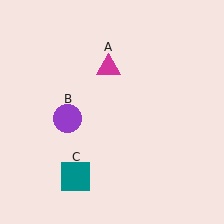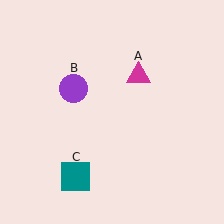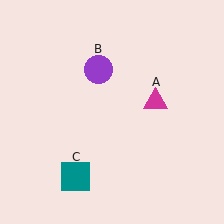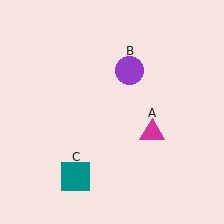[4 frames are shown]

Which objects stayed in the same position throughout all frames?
Teal square (object C) remained stationary.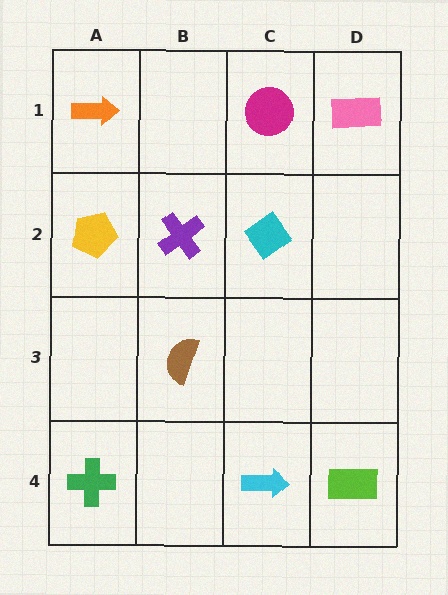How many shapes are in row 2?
3 shapes.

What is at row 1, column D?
A pink rectangle.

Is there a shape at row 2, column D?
No, that cell is empty.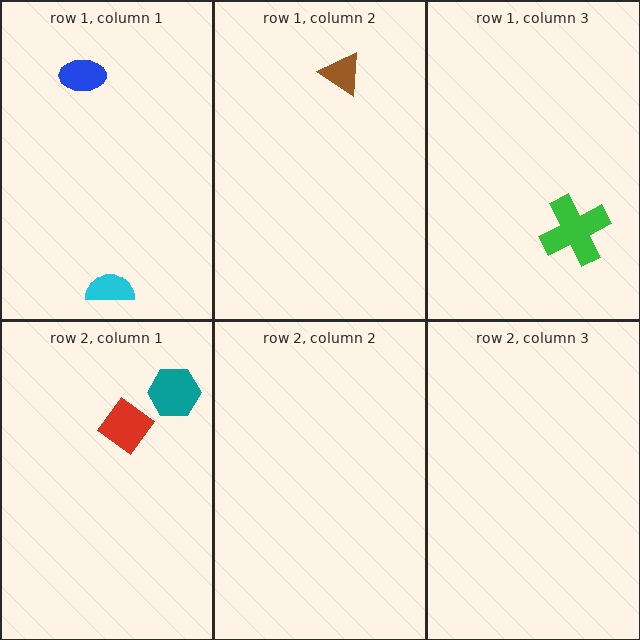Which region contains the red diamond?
The row 2, column 1 region.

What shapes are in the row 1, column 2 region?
The brown triangle.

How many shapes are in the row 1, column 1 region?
2.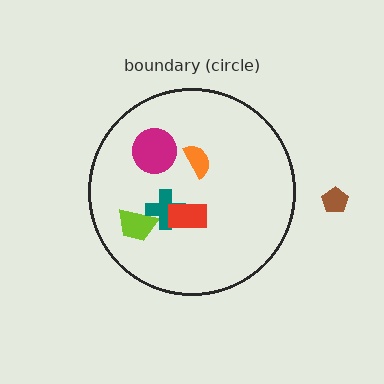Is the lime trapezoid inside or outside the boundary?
Inside.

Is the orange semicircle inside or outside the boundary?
Inside.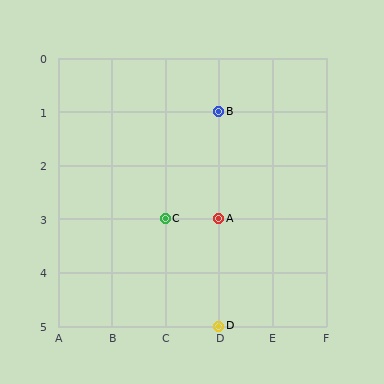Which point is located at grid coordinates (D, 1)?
Point B is at (D, 1).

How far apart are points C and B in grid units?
Points C and B are 1 column and 2 rows apart (about 2.2 grid units diagonally).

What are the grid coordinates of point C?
Point C is at grid coordinates (C, 3).